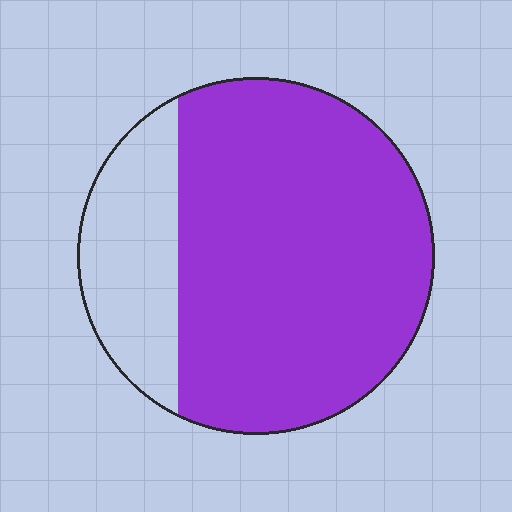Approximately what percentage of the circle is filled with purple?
Approximately 75%.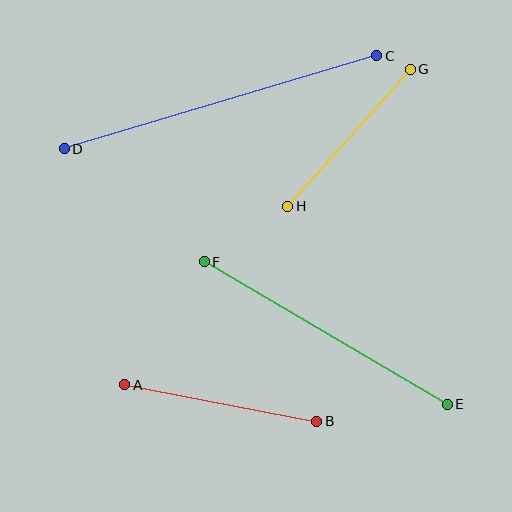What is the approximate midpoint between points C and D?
The midpoint is at approximately (220, 102) pixels.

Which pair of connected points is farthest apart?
Points C and D are farthest apart.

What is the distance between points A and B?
The distance is approximately 195 pixels.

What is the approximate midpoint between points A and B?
The midpoint is at approximately (221, 403) pixels.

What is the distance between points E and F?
The distance is approximately 282 pixels.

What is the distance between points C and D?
The distance is approximately 326 pixels.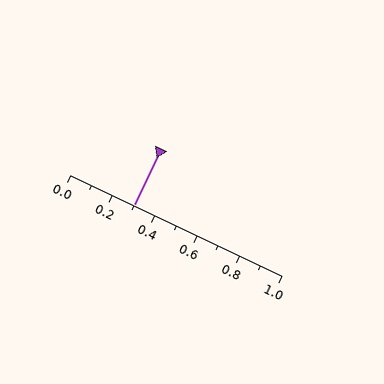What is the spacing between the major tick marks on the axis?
The major ticks are spaced 0.2 apart.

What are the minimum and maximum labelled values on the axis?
The axis runs from 0.0 to 1.0.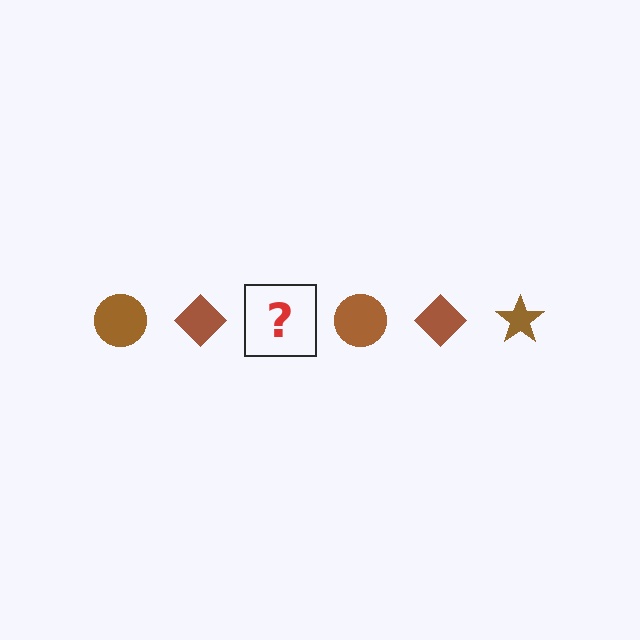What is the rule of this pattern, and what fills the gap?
The rule is that the pattern cycles through circle, diamond, star shapes in brown. The gap should be filled with a brown star.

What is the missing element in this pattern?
The missing element is a brown star.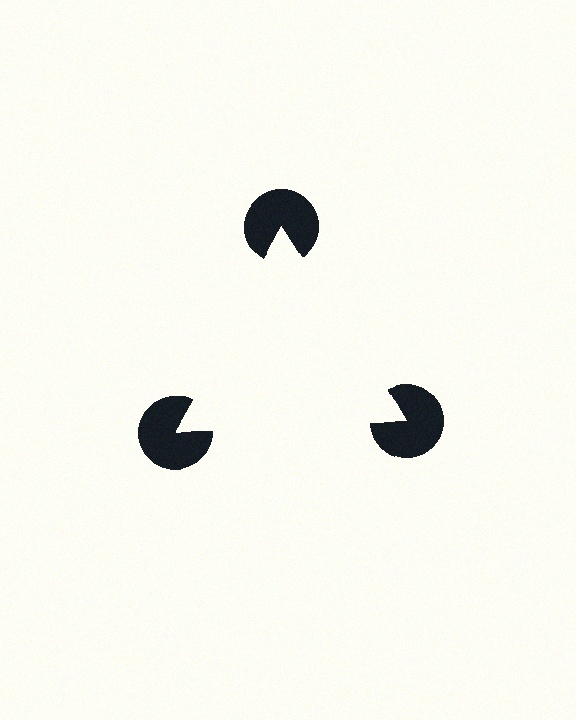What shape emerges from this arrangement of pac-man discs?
An illusory triangle — its edges are inferred from the aligned wedge cuts in the pac-man discs, not physically drawn.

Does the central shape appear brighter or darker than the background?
It typically appears slightly brighter than the background, even though no actual brightness change is drawn.